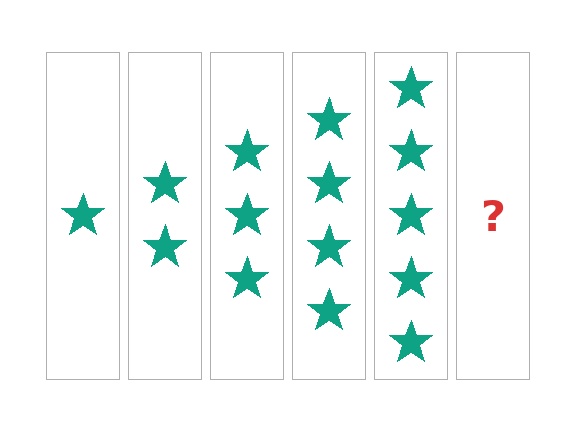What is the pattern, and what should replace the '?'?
The pattern is that each step adds one more star. The '?' should be 6 stars.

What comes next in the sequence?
The next element should be 6 stars.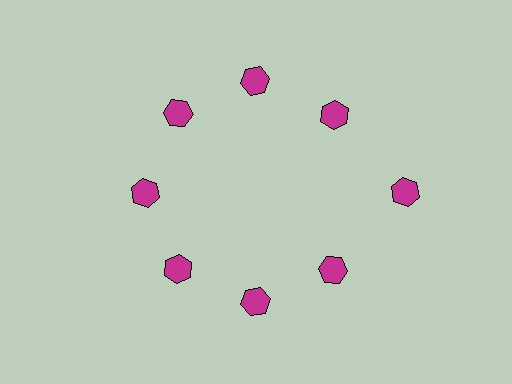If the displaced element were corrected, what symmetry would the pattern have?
It would have 8-fold rotational symmetry — the pattern would map onto itself every 45 degrees.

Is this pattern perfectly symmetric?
No. The 8 magenta hexagons are arranged in a ring, but one element near the 3 o'clock position is pushed outward from the center, breaking the 8-fold rotational symmetry.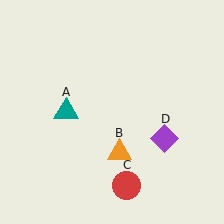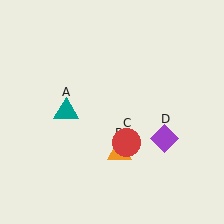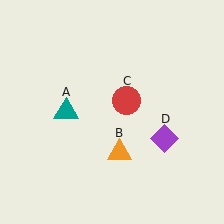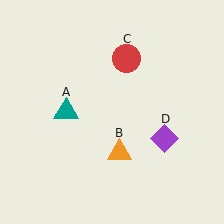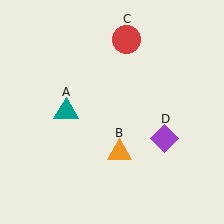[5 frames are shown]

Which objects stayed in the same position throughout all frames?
Teal triangle (object A) and orange triangle (object B) and purple diamond (object D) remained stationary.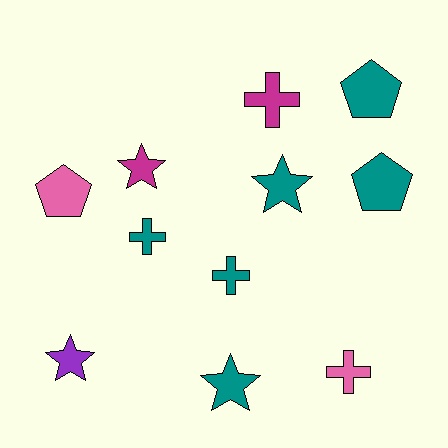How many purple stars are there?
There is 1 purple star.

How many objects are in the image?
There are 11 objects.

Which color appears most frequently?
Teal, with 6 objects.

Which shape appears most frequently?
Cross, with 4 objects.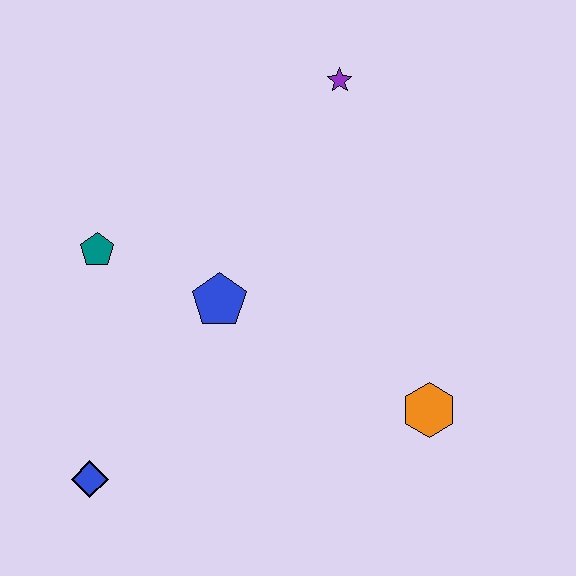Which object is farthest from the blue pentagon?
The purple star is farthest from the blue pentagon.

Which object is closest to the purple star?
The blue pentagon is closest to the purple star.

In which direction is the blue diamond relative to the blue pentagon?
The blue diamond is below the blue pentagon.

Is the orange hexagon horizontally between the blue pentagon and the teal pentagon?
No